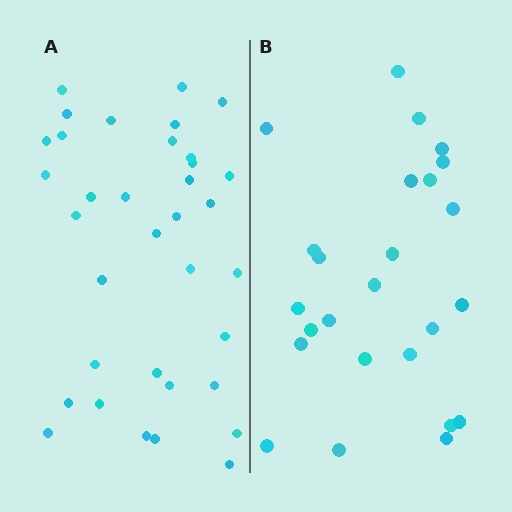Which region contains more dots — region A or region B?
Region A (the left region) has more dots.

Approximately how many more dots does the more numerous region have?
Region A has roughly 10 or so more dots than region B.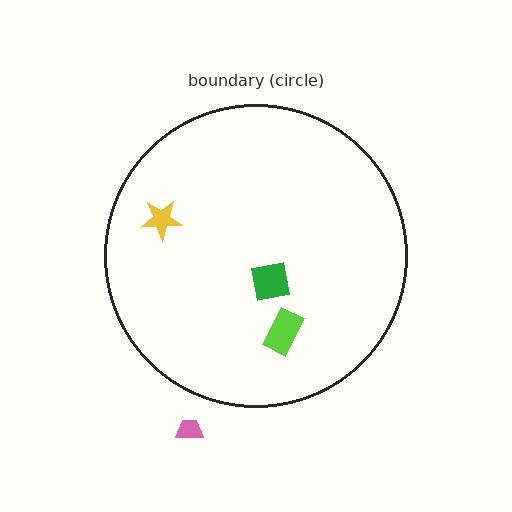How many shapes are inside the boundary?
3 inside, 1 outside.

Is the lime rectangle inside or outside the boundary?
Inside.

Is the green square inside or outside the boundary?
Inside.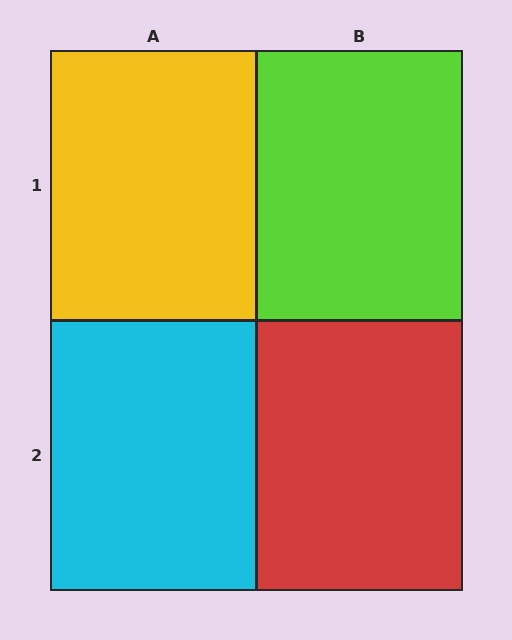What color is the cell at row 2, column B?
Red.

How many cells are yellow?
1 cell is yellow.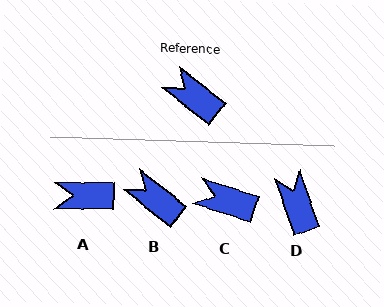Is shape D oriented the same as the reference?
No, it is off by about 33 degrees.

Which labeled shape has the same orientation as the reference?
B.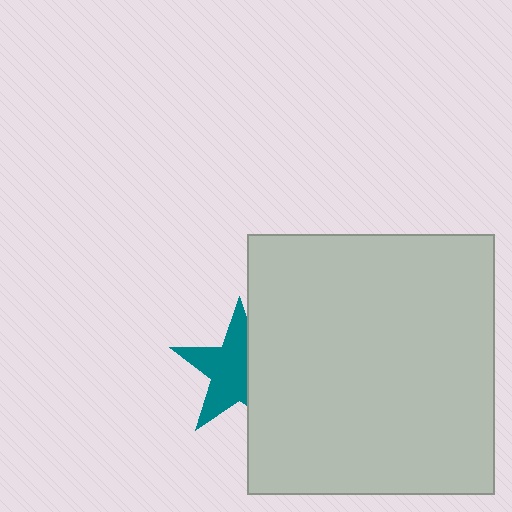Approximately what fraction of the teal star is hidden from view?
Roughly 38% of the teal star is hidden behind the light gray rectangle.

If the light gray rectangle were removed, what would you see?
You would see the complete teal star.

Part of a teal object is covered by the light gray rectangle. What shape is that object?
It is a star.